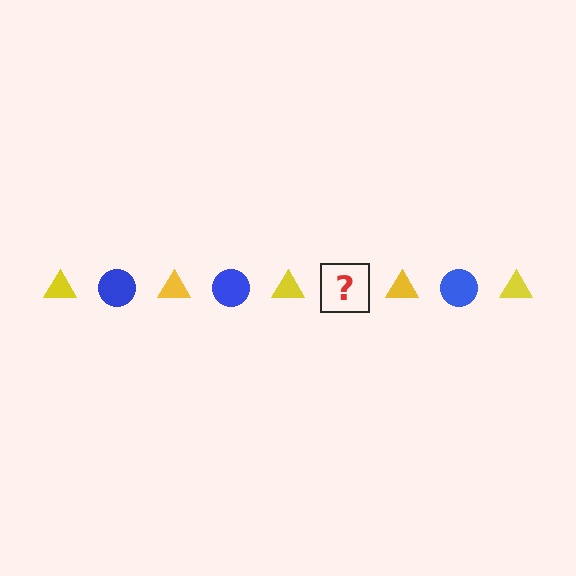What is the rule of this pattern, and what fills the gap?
The rule is that the pattern alternates between yellow triangle and blue circle. The gap should be filled with a blue circle.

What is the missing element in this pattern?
The missing element is a blue circle.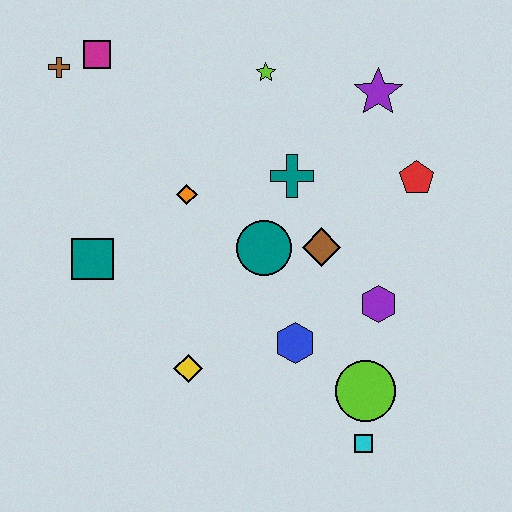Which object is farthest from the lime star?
The cyan square is farthest from the lime star.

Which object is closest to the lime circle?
The cyan square is closest to the lime circle.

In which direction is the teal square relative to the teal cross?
The teal square is to the left of the teal cross.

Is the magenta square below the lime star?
No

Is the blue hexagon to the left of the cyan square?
Yes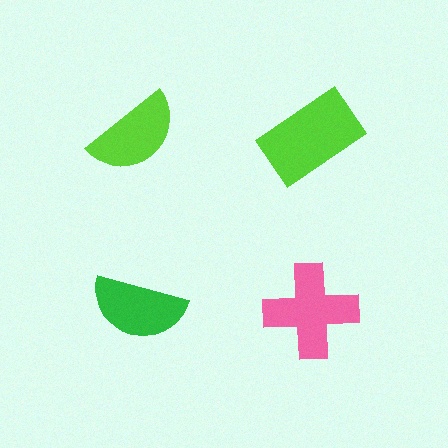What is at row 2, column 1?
A green semicircle.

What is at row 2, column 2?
A pink cross.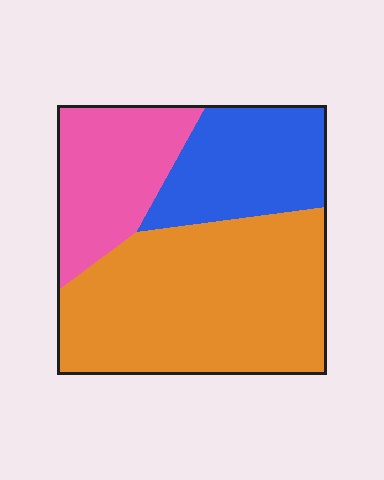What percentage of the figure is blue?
Blue covers 24% of the figure.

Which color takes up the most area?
Orange, at roughly 55%.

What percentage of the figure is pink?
Pink takes up about one quarter (1/4) of the figure.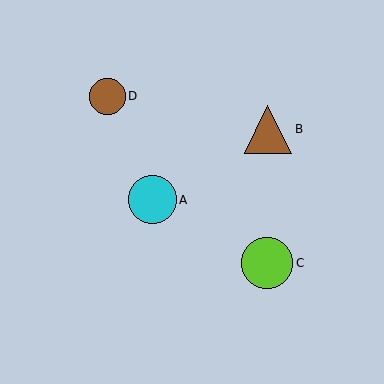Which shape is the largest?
The lime circle (labeled C) is the largest.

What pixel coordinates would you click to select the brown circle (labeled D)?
Click at (108, 96) to select the brown circle D.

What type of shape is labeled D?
Shape D is a brown circle.